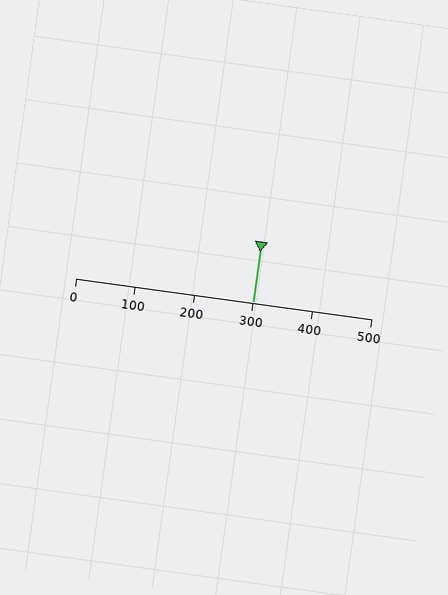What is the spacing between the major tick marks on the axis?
The major ticks are spaced 100 apart.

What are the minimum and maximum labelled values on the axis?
The axis runs from 0 to 500.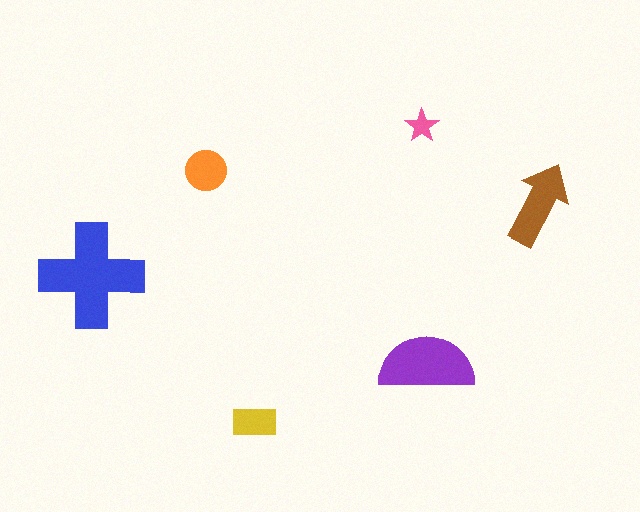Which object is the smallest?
The pink star.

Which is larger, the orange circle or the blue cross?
The blue cross.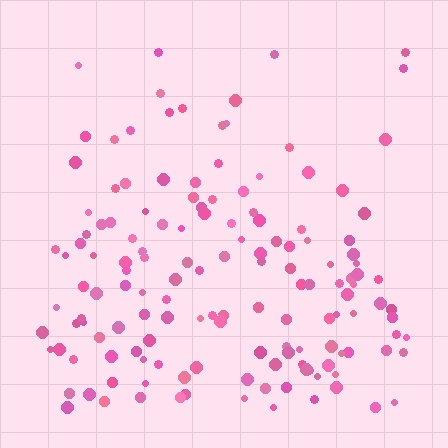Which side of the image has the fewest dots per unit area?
The top.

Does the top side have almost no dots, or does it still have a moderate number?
Still a moderate number, just noticeably fewer than the bottom.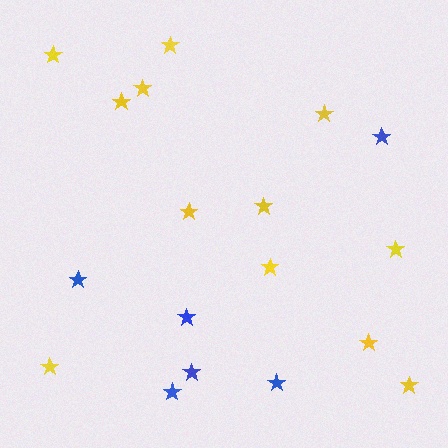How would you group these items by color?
There are 2 groups: one group of yellow stars (12) and one group of blue stars (6).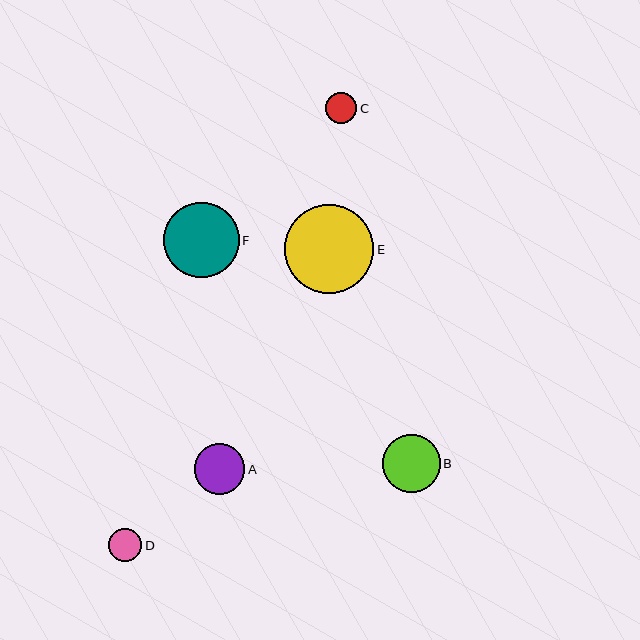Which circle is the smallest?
Circle C is the smallest with a size of approximately 31 pixels.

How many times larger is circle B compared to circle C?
Circle B is approximately 1.9 times the size of circle C.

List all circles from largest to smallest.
From largest to smallest: E, F, B, A, D, C.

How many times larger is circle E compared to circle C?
Circle E is approximately 2.9 times the size of circle C.